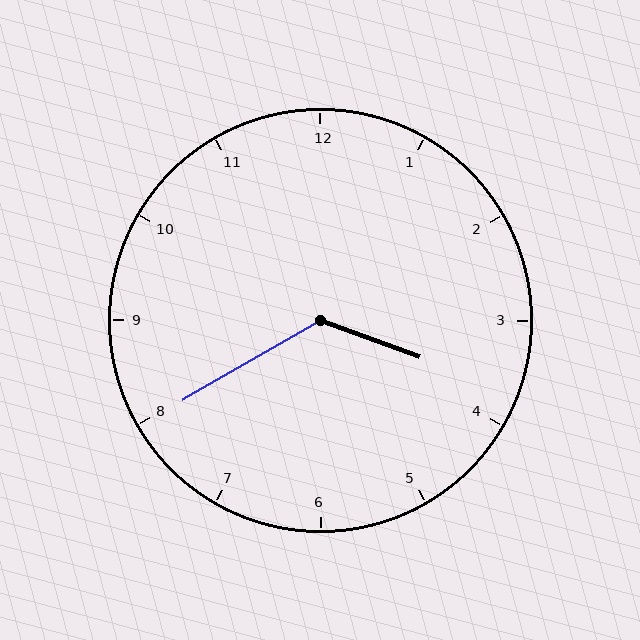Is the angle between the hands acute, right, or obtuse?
It is obtuse.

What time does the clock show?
3:40.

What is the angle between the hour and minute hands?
Approximately 130 degrees.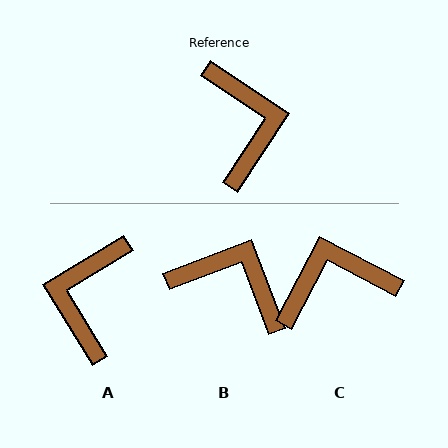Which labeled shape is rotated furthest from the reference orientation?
A, about 155 degrees away.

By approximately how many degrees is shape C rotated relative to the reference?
Approximately 96 degrees counter-clockwise.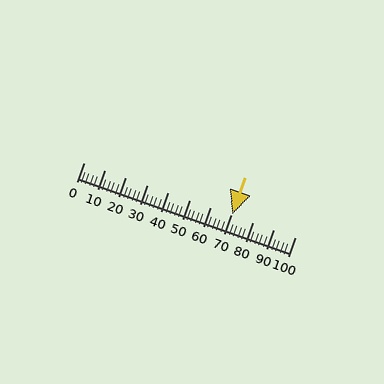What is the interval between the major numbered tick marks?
The major tick marks are spaced 10 units apart.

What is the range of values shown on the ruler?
The ruler shows values from 0 to 100.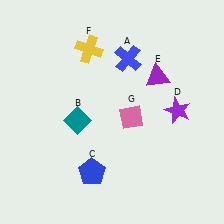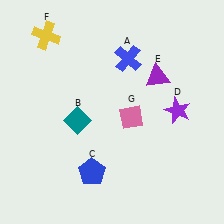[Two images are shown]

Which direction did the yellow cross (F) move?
The yellow cross (F) moved left.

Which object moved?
The yellow cross (F) moved left.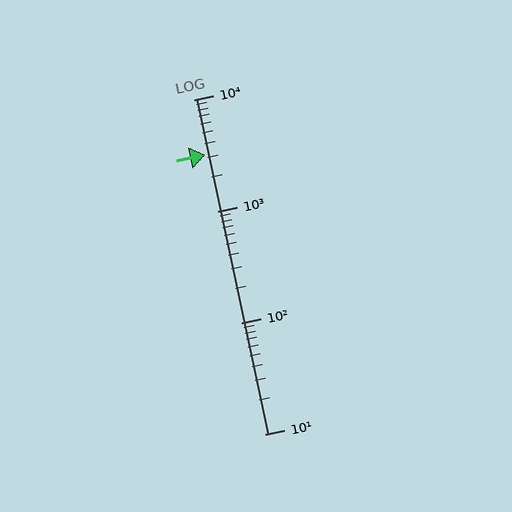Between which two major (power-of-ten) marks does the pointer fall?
The pointer is between 1000 and 10000.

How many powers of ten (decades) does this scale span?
The scale spans 3 decades, from 10 to 10000.